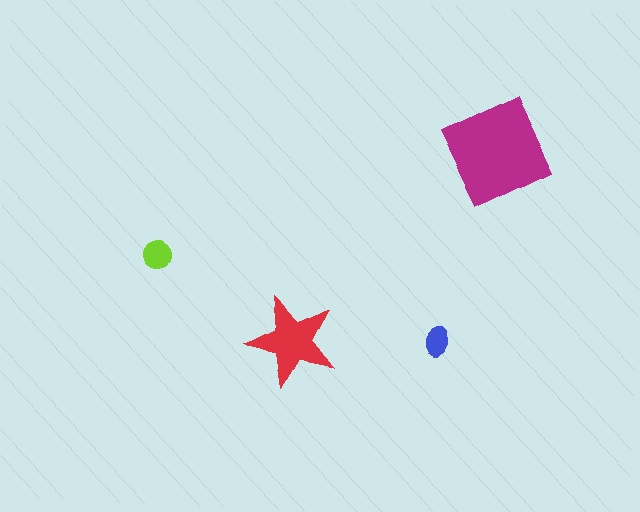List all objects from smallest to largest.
The blue ellipse, the lime circle, the red star, the magenta diamond.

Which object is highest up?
The magenta diamond is topmost.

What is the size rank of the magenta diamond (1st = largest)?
1st.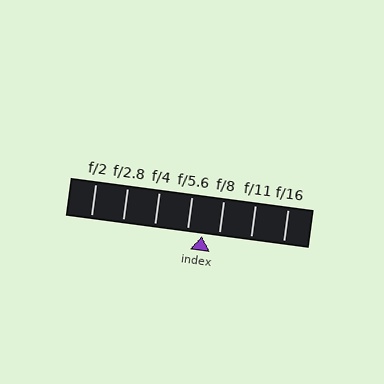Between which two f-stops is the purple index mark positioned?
The index mark is between f/5.6 and f/8.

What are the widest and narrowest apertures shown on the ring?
The widest aperture shown is f/2 and the narrowest is f/16.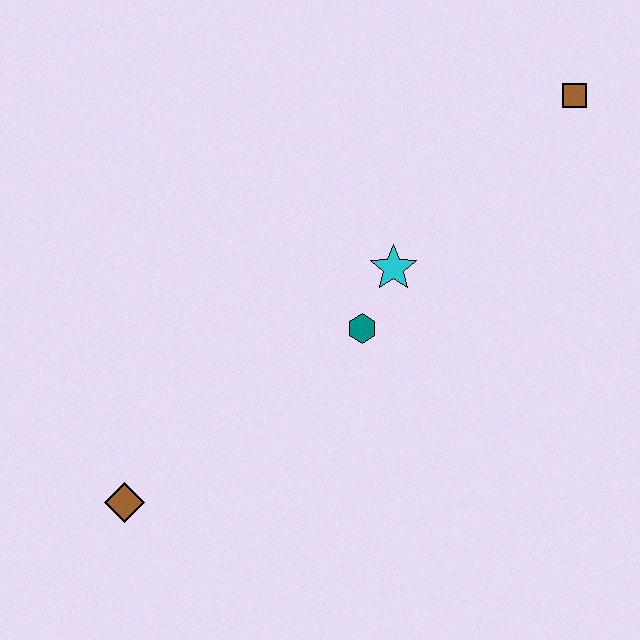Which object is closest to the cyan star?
The teal hexagon is closest to the cyan star.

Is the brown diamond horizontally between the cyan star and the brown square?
No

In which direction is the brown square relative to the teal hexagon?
The brown square is above the teal hexagon.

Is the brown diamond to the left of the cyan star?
Yes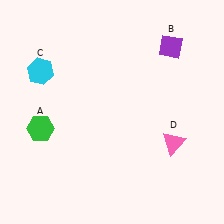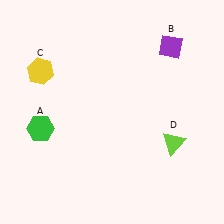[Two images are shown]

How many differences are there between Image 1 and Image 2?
There are 2 differences between the two images.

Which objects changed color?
C changed from cyan to yellow. D changed from pink to lime.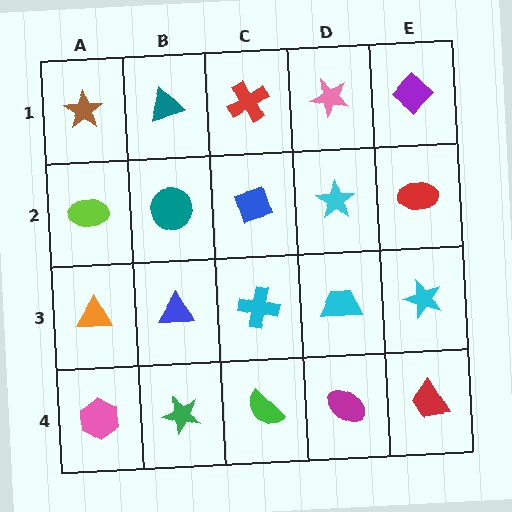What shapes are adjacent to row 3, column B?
A teal circle (row 2, column B), a green star (row 4, column B), an orange triangle (row 3, column A), a cyan cross (row 3, column C).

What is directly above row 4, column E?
A cyan star.